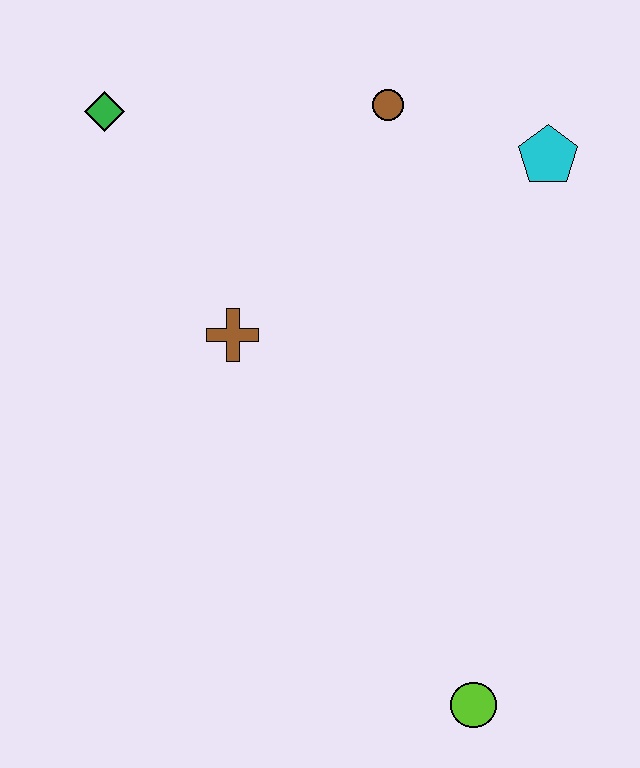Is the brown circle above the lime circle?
Yes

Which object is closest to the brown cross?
The green diamond is closest to the brown cross.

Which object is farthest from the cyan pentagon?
The lime circle is farthest from the cyan pentagon.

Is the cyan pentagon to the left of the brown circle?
No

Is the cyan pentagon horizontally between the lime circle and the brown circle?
No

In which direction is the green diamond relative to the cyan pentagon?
The green diamond is to the left of the cyan pentagon.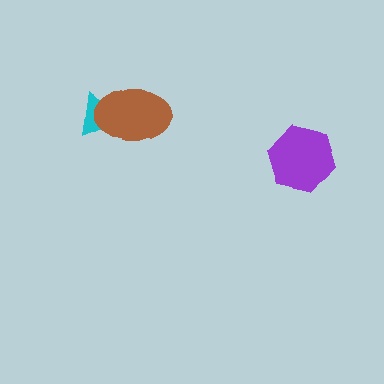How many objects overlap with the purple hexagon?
0 objects overlap with the purple hexagon.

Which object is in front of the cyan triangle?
The brown ellipse is in front of the cyan triangle.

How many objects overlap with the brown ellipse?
1 object overlaps with the brown ellipse.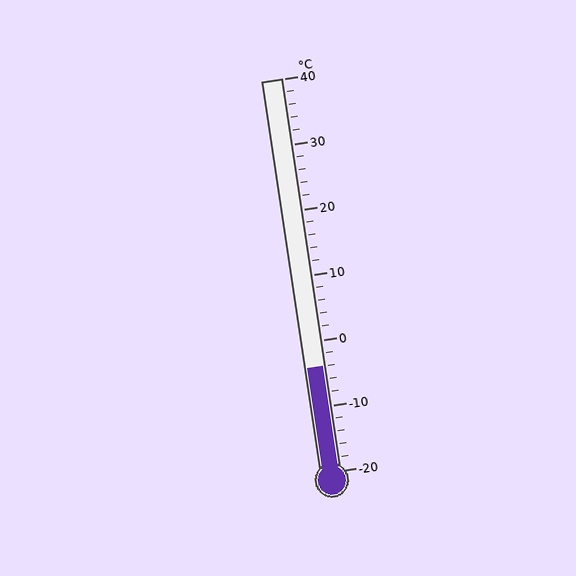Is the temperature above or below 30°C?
The temperature is below 30°C.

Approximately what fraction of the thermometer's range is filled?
The thermometer is filled to approximately 25% of its range.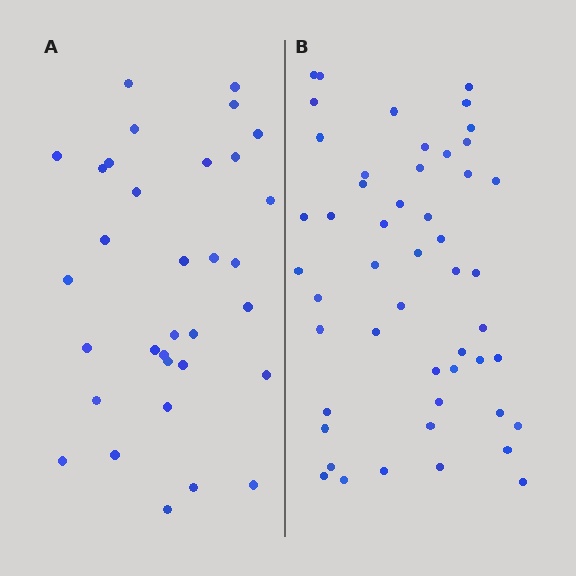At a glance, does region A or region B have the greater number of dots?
Region B (the right region) has more dots.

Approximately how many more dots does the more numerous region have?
Region B has approximately 15 more dots than region A.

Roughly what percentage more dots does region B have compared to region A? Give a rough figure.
About 50% more.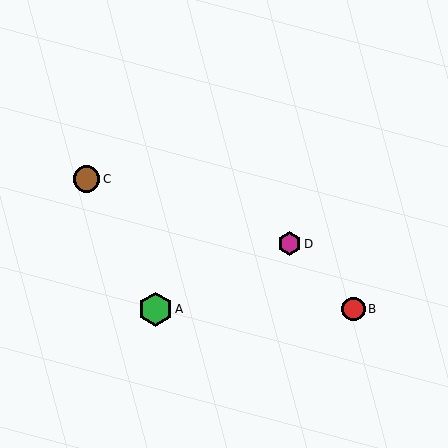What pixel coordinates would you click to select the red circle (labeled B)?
Click at (353, 309) to select the red circle B.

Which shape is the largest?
The green hexagon (labeled A) is the largest.